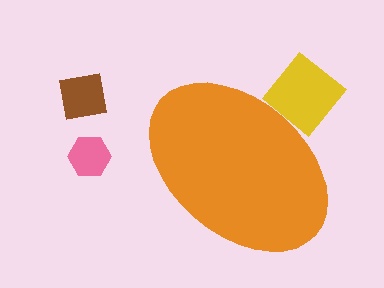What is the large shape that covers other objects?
An orange ellipse.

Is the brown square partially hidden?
No, the brown square is fully visible.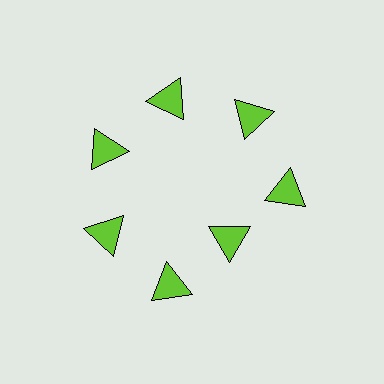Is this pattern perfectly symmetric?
No. The 7 lime triangles are arranged in a ring, but one element near the 5 o'clock position is pulled inward toward the center, breaking the 7-fold rotational symmetry.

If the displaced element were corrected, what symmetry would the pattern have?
It would have 7-fold rotational symmetry — the pattern would map onto itself every 51 degrees.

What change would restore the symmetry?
The symmetry would be restored by moving it outward, back onto the ring so that all 7 triangles sit at equal angles and equal distance from the center.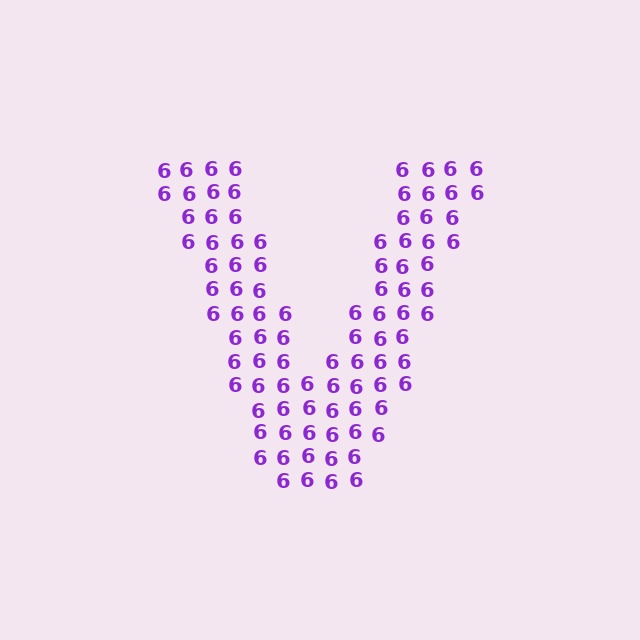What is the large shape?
The large shape is the letter V.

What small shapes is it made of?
It is made of small digit 6's.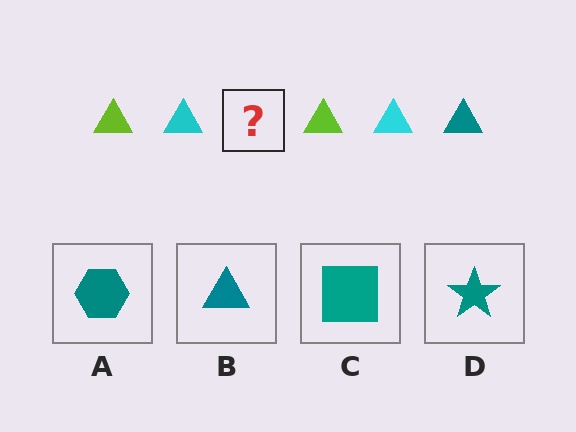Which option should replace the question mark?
Option B.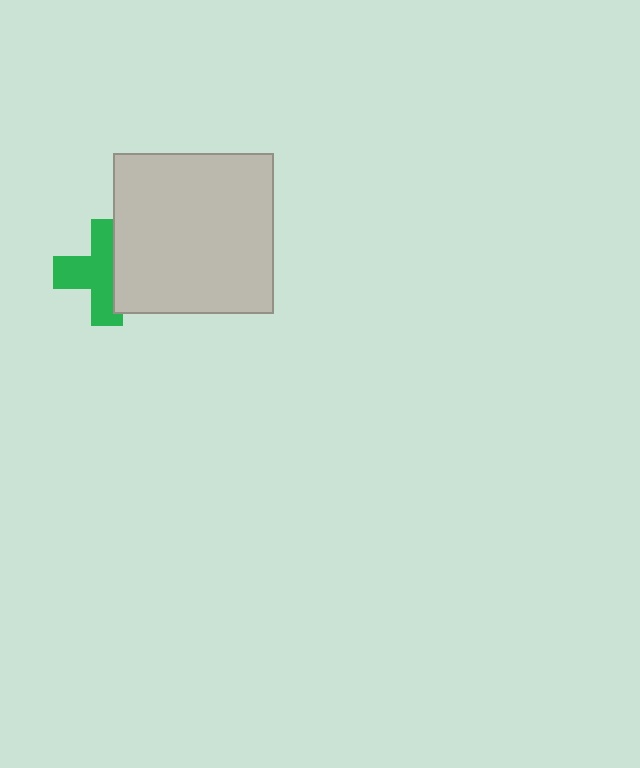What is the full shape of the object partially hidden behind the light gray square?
The partially hidden object is a green cross.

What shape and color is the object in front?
The object in front is a light gray square.